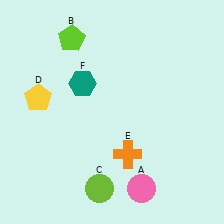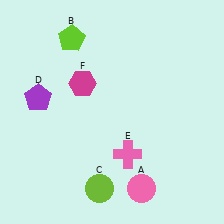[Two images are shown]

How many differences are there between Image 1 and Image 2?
There are 3 differences between the two images.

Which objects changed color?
D changed from yellow to purple. E changed from orange to pink. F changed from teal to magenta.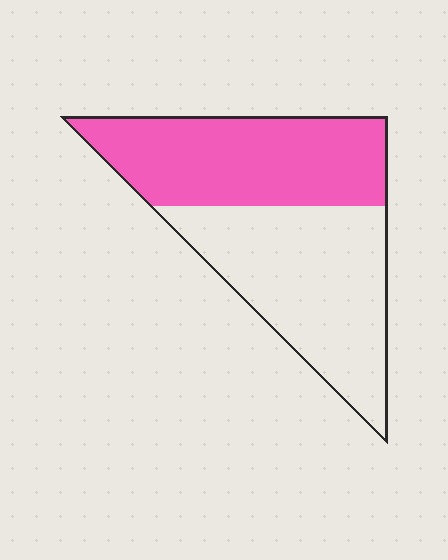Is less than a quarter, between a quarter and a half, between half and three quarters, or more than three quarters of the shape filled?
Between a quarter and a half.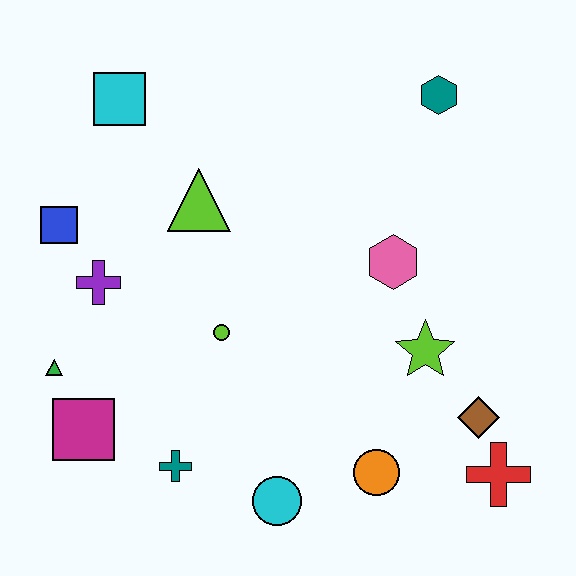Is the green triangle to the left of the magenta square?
Yes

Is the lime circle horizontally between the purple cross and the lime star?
Yes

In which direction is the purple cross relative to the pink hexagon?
The purple cross is to the left of the pink hexagon.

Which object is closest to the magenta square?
The green triangle is closest to the magenta square.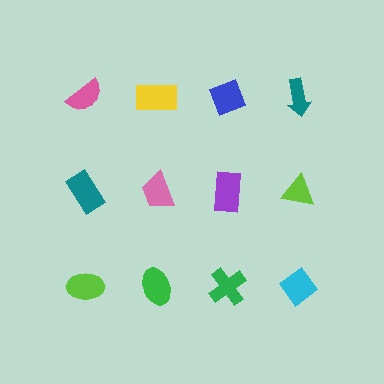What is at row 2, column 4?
A lime triangle.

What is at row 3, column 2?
A green ellipse.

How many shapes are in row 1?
4 shapes.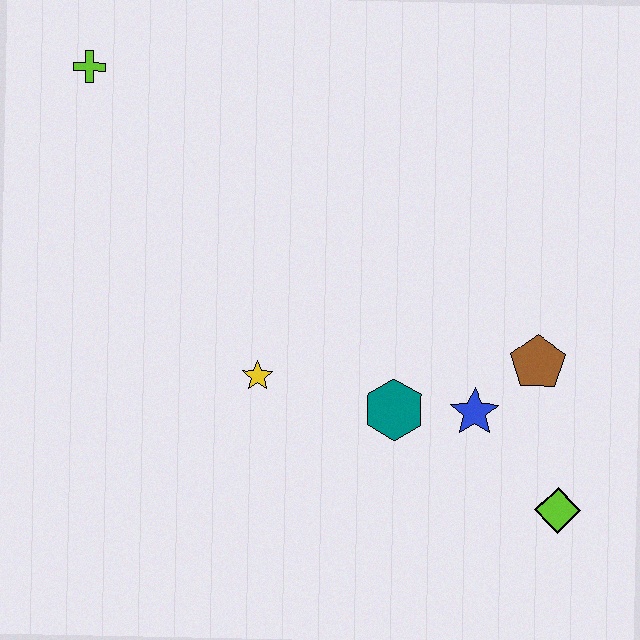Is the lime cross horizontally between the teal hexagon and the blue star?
No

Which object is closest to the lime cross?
The yellow star is closest to the lime cross.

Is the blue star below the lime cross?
Yes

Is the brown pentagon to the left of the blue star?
No